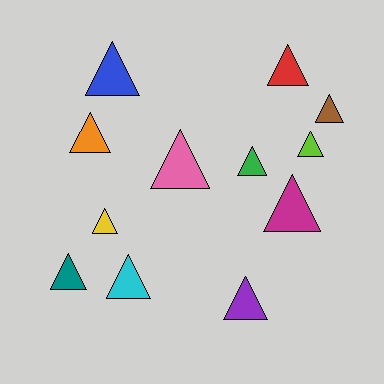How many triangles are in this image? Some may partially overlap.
There are 12 triangles.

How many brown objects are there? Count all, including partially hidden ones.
There is 1 brown object.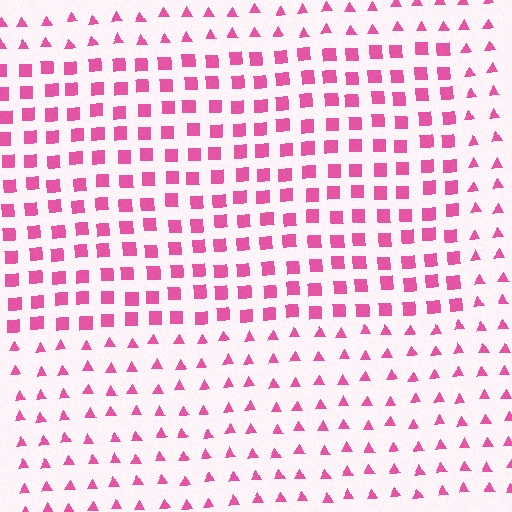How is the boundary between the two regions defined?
The boundary is defined by a change in element shape: squares inside vs. triangles outside. All elements share the same color and spacing.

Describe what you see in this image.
The image is filled with small pink elements arranged in a uniform grid. A rectangle-shaped region contains squares, while the surrounding area contains triangles. The boundary is defined purely by the change in element shape.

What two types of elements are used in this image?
The image uses squares inside the rectangle region and triangles outside it.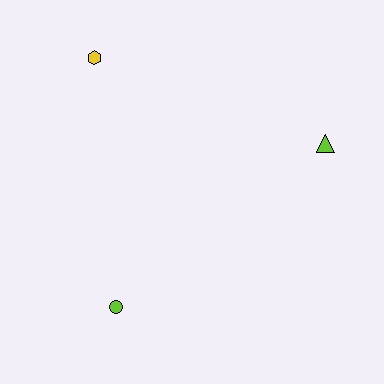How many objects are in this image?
There are 3 objects.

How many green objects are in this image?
There are no green objects.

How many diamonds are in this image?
There are no diamonds.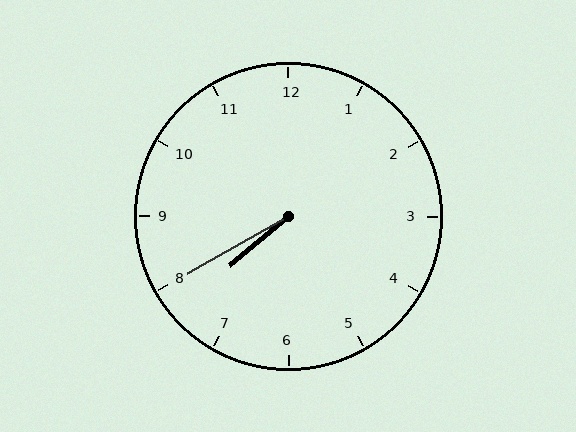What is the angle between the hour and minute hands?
Approximately 10 degrees.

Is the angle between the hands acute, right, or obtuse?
It is acute.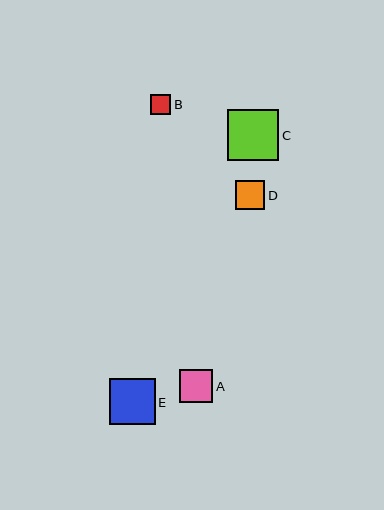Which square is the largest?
Square C is the largest with a size of approximately 51 pixels.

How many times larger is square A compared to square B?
Square A is approximately 1.7 times the size of square B.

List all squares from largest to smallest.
From largest to smallest: C, E, A, D, B.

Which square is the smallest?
Square B is the smallest with a size of approximately 20 pixels.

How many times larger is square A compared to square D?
Square A is approximately 1.1 times the size of square D.